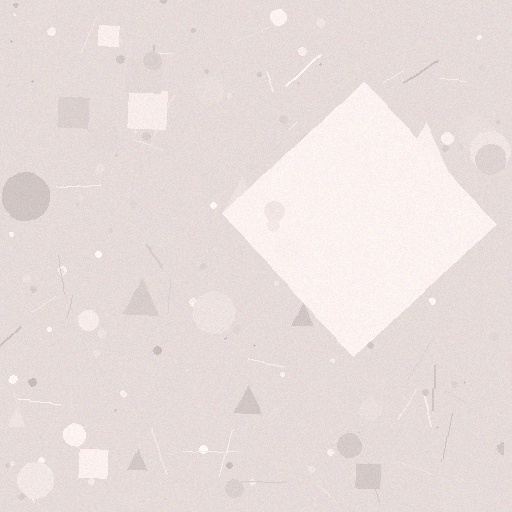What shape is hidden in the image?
A diamond is hidden in the image.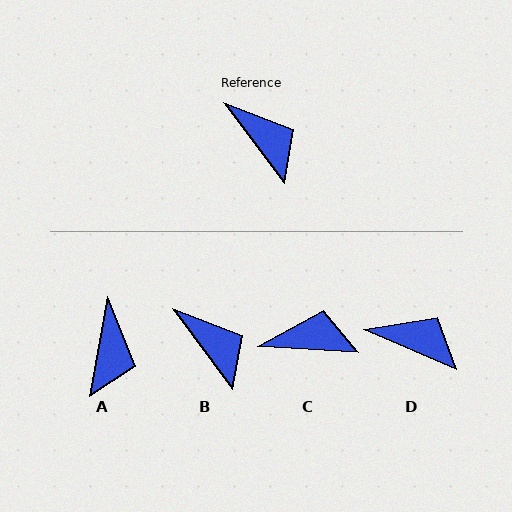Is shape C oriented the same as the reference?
No, it is off by about 50 degrees.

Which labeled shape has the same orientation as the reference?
B.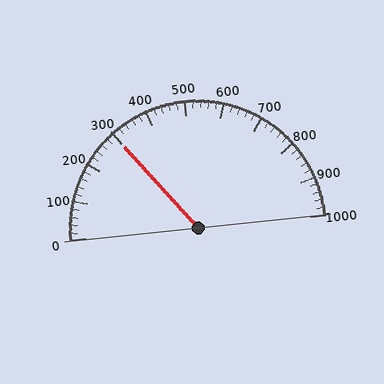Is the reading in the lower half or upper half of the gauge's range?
The reading is in the lower half of the range (0 to 1000).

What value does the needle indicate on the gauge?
The needle indicates approximately 300.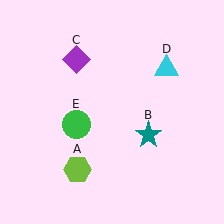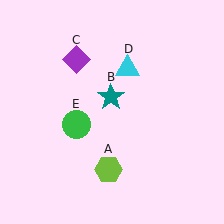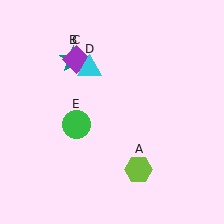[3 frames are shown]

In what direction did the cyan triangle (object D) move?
The cyan triangle (object D) moved left.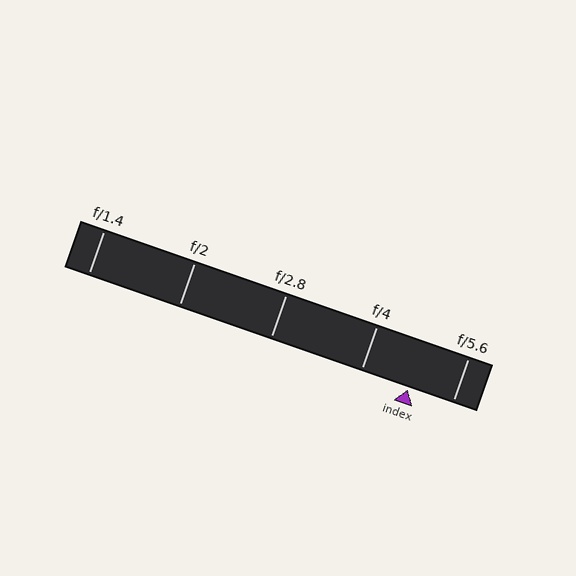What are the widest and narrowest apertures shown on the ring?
The widest aperture shown is f/1.4 and the narrowest is f/5.6.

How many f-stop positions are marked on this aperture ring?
There are 5 f-stop positions marked.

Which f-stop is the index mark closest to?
The index mark is closest to f/5.6.